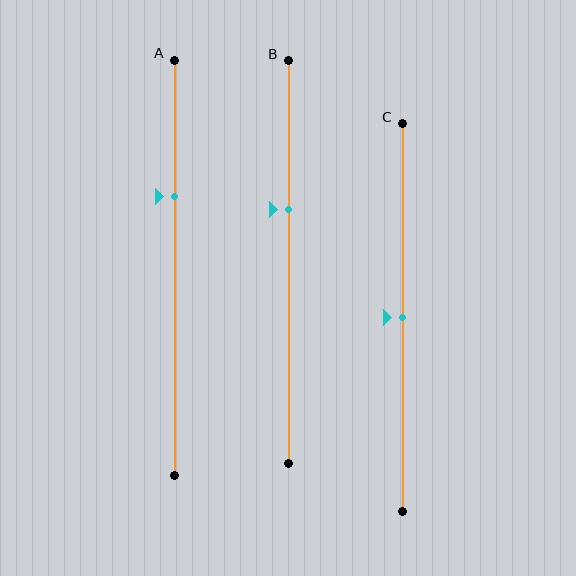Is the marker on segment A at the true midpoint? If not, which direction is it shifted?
No, the marker on segment A is shifted upward by about 17% of the segment length.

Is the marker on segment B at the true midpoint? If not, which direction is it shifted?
No, the marker on segment B is shifted upward by about 13% of the segment length.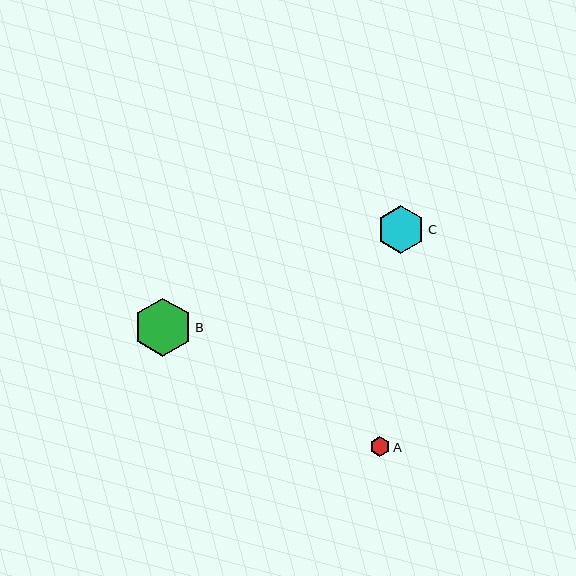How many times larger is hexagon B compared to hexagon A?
Hexagon B is approximately 2.9 times the size of hexagon A.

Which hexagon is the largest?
Hexagon B is the largest with a size of approximately 58 pixels.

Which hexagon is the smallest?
Hexagon A is the smallest with a size of approximately 20 pixels.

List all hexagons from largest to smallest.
From largest to smallest: B, C, A.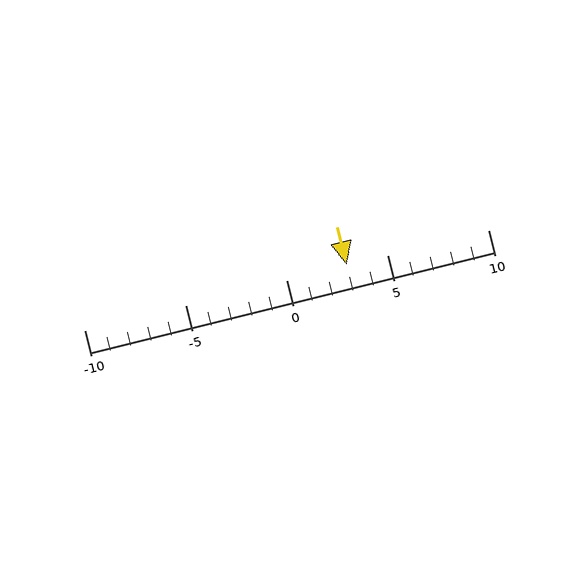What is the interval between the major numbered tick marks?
The major tick marks are spaced 5 units apart.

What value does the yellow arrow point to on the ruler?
The yellow arrow points to approximately 3.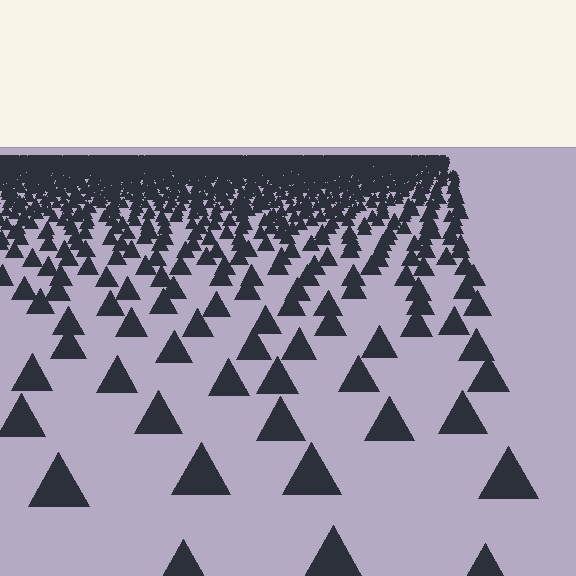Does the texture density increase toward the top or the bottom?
Density increases toward the top.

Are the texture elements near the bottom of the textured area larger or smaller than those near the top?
Larger. Near the bottom, elements are closer to the viewer and appear at a bigger on-screen size.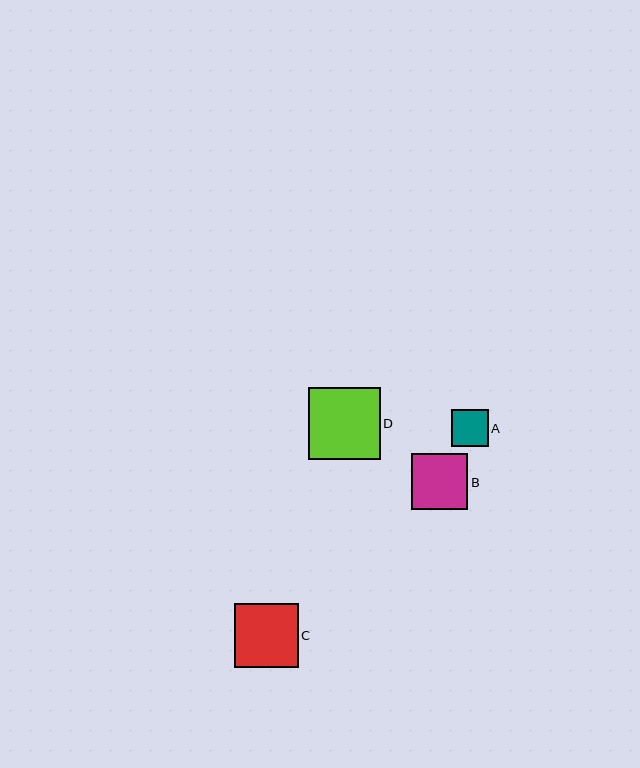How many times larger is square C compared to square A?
Square C is approximately 1.7 times the size of square A.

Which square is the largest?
Square D is the largest with a size of approximately 72 pixels.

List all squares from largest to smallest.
From largest to smallest: D, C, B, A.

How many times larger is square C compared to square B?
Square C is approximately 1.1 times the size of square B.